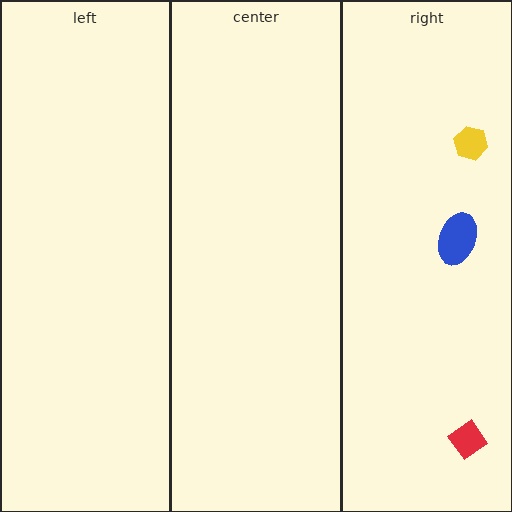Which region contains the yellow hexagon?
The right region.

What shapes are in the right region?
The yellow hexagon, the blue ellipse, the red diamond.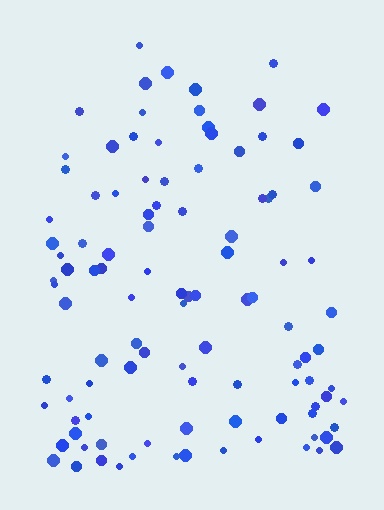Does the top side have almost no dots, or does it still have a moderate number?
Still a moderate number, just noticeably fewer than the bottom.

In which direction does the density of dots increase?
From top to bottom, with the bottom side densest.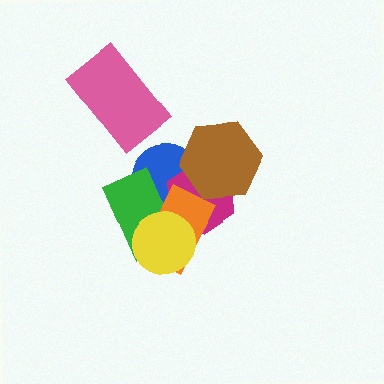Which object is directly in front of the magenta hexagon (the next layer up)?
The orange rectangle is directly in front of the magenta hexagon.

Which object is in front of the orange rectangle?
The yellow circle is in front of the orange rectangle.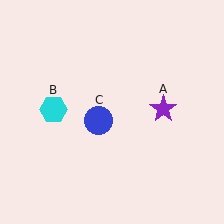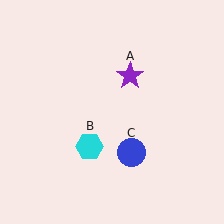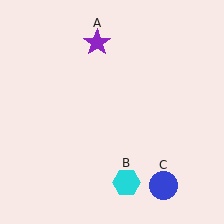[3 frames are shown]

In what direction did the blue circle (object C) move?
The blue circle (object C) moved down and to the right.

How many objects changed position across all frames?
3 objects changed position: purple star (object A), cyan hexagon (object B), blue circle (object C).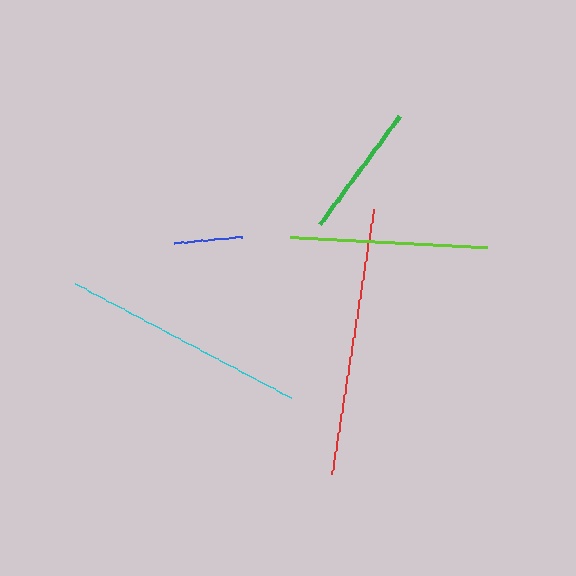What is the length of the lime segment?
The lime segment is approximately 198 pixels long.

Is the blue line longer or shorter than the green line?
The green line is longer than the blue line.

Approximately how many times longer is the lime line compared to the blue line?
The lime line is approximately 2.9 times the length of the blue line.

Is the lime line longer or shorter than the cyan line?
The cyan line is longer than the lime line.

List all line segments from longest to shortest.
From longest to shortest: red, cyan, lime, green, blue.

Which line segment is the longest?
The red line is the longest at approximately 268 pixels.